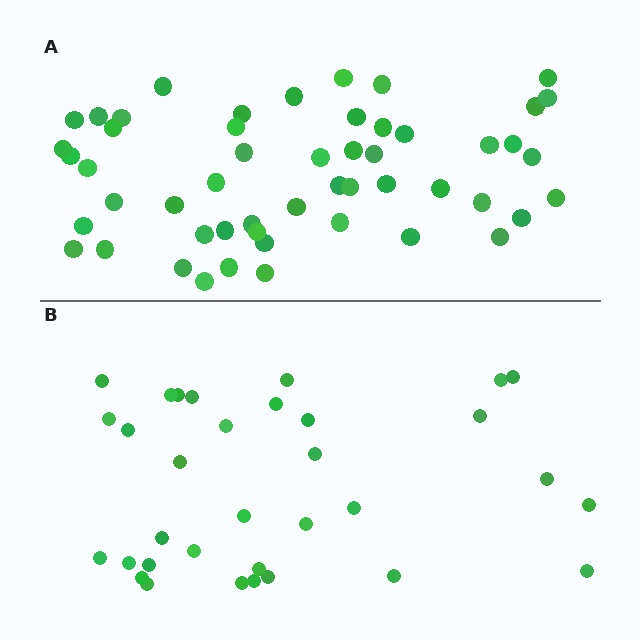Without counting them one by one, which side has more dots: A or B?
Region A (the top region) has more dots.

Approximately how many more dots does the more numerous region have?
Region A has approximately 20 more dots than region B.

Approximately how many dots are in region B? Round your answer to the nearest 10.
About 30 dots. (The exact count is 33, which rounds to 30.)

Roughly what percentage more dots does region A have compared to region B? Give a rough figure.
About 60% more.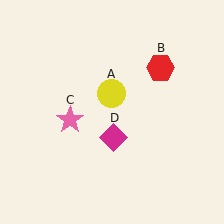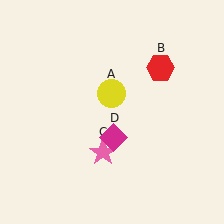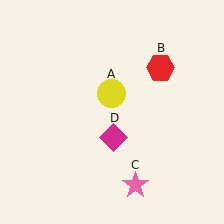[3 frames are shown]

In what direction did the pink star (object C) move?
The pink star (object C) moved down and to the right.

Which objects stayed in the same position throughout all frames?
Yellow circle (object A) and red hexagon (object B) and magenta diamond (object D) remained stationary.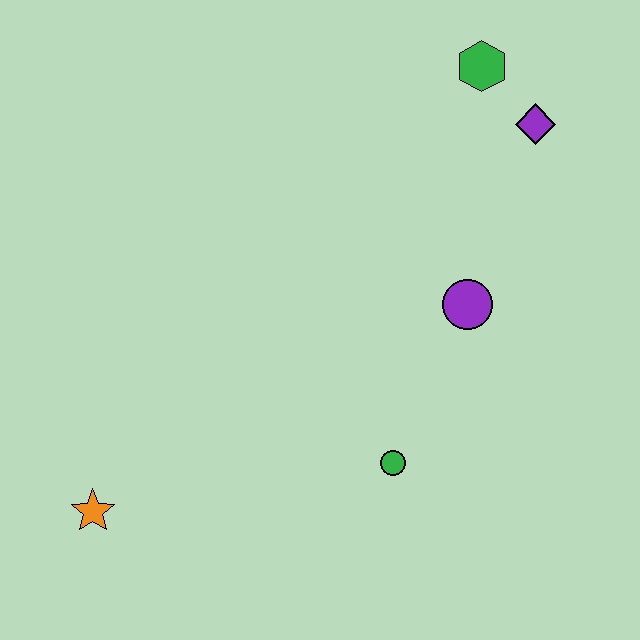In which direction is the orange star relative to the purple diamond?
The orange star is to the left of the purple diamond.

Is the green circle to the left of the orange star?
No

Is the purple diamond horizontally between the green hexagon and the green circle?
No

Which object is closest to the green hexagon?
The purple diamond is closest to the green hexagon.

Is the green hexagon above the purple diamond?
Yes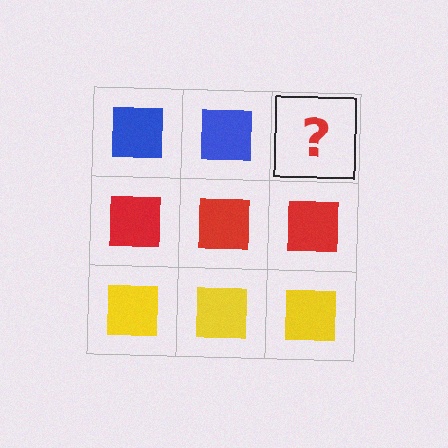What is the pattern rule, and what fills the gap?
The rule is that each row has a consistent color. The gap should be filled with a blue square.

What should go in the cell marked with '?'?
The missing cell should contain a blue square.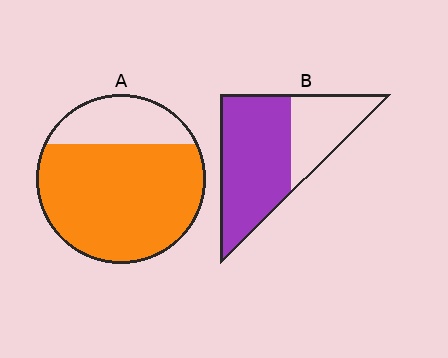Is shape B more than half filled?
Yes.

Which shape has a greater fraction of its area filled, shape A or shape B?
Shape A.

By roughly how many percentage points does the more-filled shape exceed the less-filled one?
By roughly 10 percentage points (A over B).